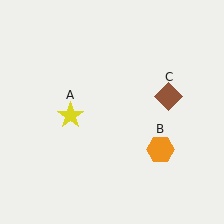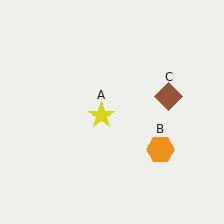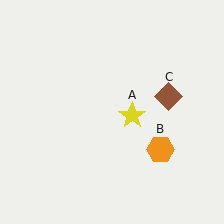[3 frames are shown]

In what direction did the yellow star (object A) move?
The yellow star (object A) moved right.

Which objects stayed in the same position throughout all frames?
Orange hexagon (object B) and brown diamond (object C) remained stationary.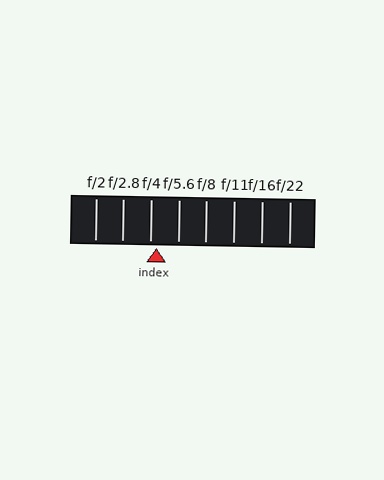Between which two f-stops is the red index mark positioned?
The index mark is between f/4 and f/5.6.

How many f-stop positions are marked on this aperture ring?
There are 8 f-stop positions marked.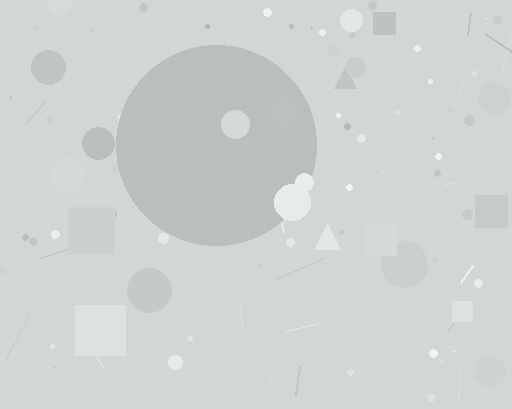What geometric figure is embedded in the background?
A circle is embedded in the background.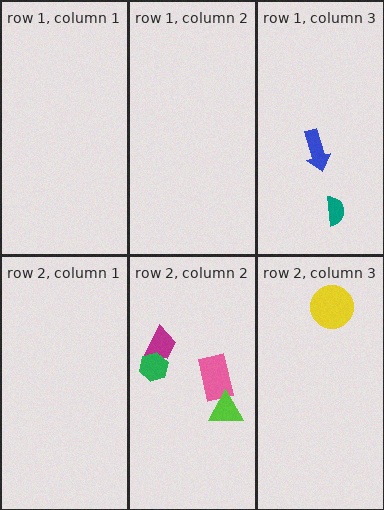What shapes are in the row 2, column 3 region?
The yellow circle.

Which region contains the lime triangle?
The row 2, column 2 region.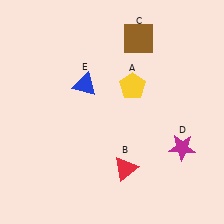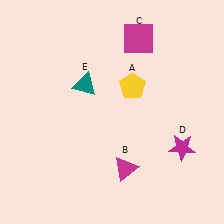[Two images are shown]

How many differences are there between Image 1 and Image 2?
There are 3 differences between the two images.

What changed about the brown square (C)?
In Image 1, C is brown. In Image 2, it changed to magenta.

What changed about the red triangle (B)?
In Image 1, B is red. In Image 2, it changed to magenta.